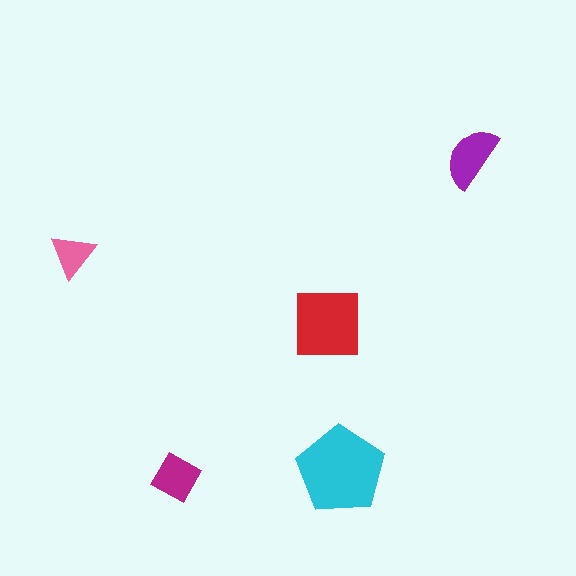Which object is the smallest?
The pink triangle.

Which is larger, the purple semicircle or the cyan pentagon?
The cyan pentagon.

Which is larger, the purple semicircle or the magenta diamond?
The purple semicircle.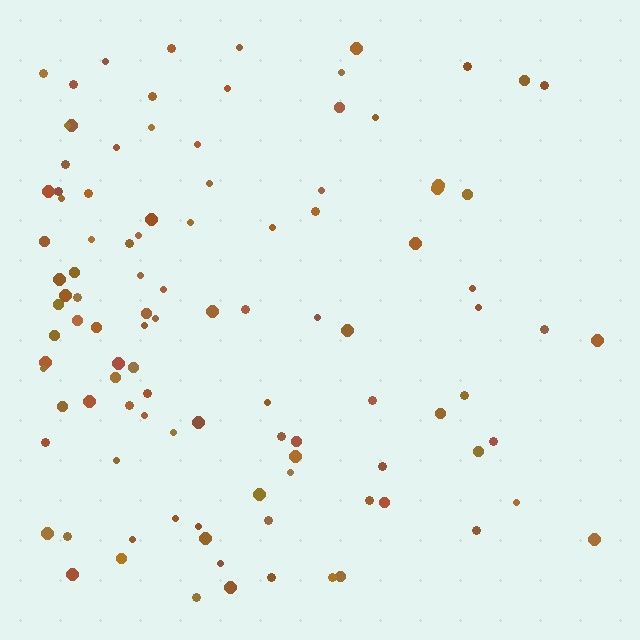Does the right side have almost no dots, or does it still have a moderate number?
Still a moderate number, just noticeably fewer than the left.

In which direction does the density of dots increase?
From right to left, with the left side densest.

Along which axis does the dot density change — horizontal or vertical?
Horizontal.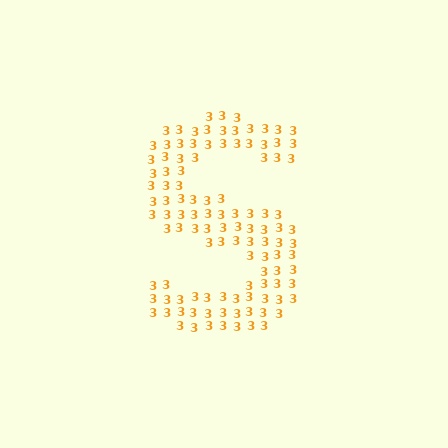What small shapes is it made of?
It is made of small digit 3's.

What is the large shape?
The large shape is the letter S.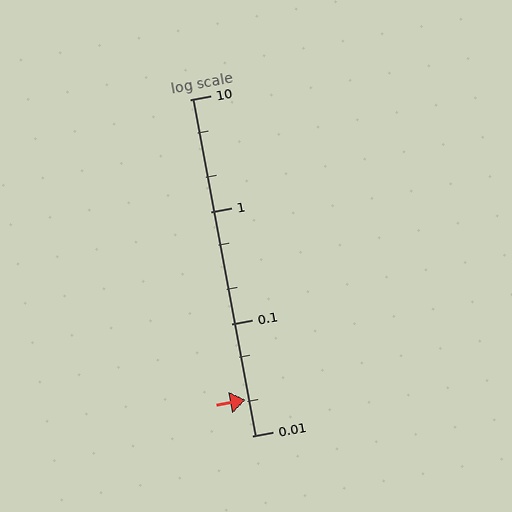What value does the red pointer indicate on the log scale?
The pointer indicates approximately 0.021.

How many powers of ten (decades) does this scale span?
The scale spans 3 decades, from 0.01 to 10.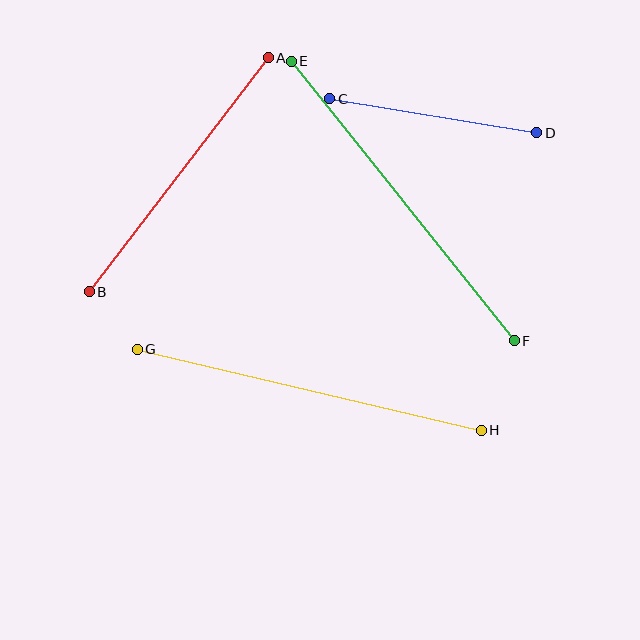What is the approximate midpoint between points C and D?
The midpoint is at approximately (433, 116) pixels.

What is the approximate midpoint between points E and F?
The midpoint is at approximately (403, 201) pixels.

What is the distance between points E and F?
The distance is approximately 357 pixels.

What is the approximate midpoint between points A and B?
The midpoint is at approximately (179, 175) pixels.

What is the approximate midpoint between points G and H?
The midpoint is at approximately (309, 390) pixels.